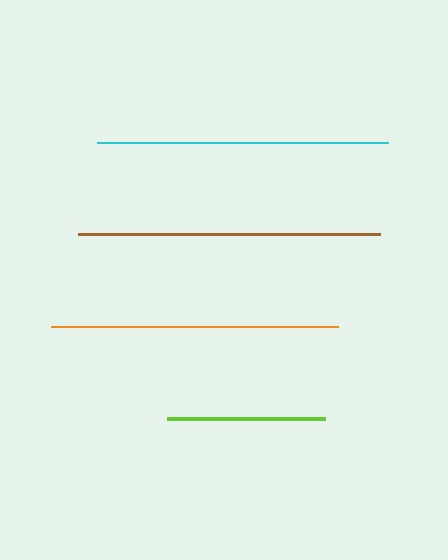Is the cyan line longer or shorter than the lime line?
The cyan line is longer than the lime line.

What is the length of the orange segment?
The orange segment is approximately 287 pixels long.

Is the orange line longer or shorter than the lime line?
The orange line is longer than the lime line.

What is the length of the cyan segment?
The cyan segment is approximately 291 pixels long.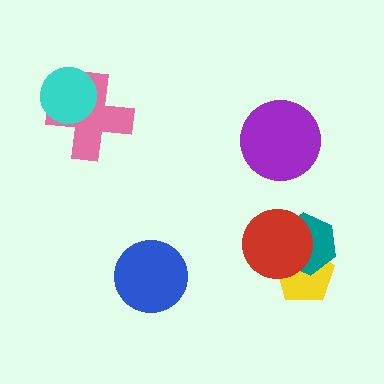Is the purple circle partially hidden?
No, no other shape covers it.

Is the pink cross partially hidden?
Yes, it is partially covered by another shape.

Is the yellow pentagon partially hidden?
Yes, it is partially covered by another shape.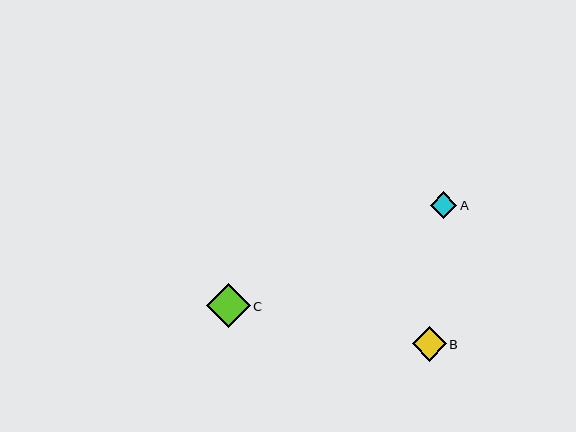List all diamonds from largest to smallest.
From largest to smallest: C, B, A.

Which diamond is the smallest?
Diamond A is the smallest with a size of approximately 27 pixels.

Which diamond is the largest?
Diamond C is the largest with a size of approximately 44 pixels.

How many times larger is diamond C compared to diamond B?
Diamond C is approximately 1.3 times the size of diamond B.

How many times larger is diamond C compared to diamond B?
Diamond C is approximately 1.3 times the size of diamond B.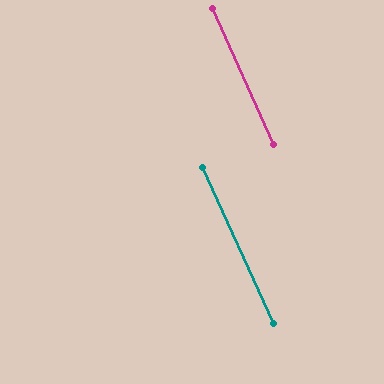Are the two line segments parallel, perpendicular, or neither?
Parallel — their directions differ by only 0.5°.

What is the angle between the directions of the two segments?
Approximately 1 degree.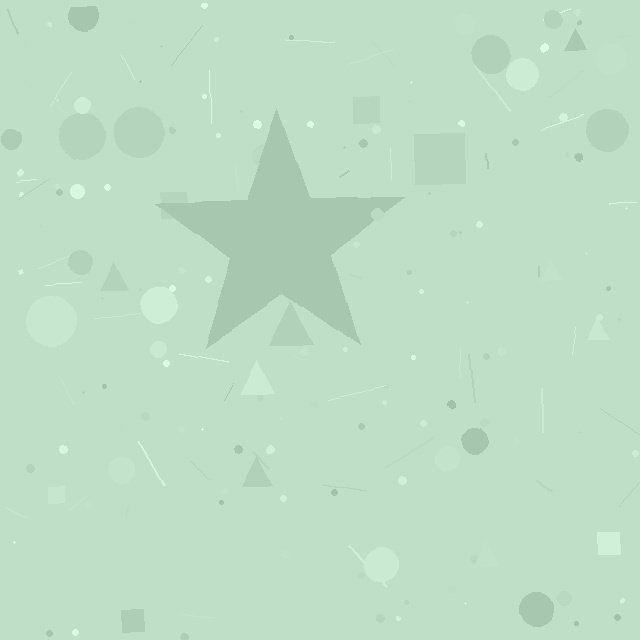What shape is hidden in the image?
A star is hidden in the image.